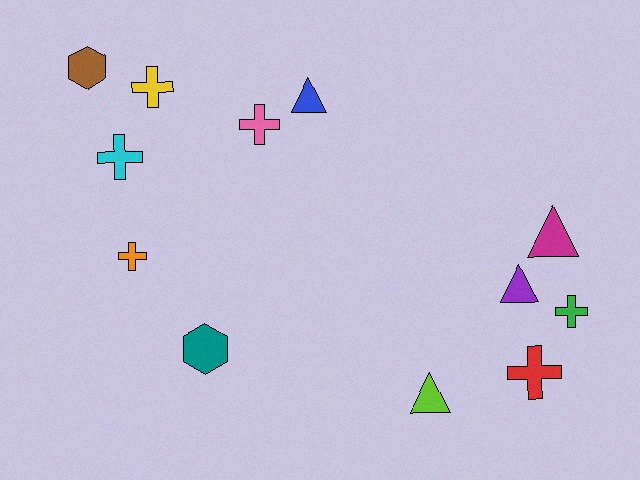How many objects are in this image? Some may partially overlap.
There are 12 objects.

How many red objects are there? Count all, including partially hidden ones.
There is 1 red object.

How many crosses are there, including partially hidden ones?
There are 6 crosses.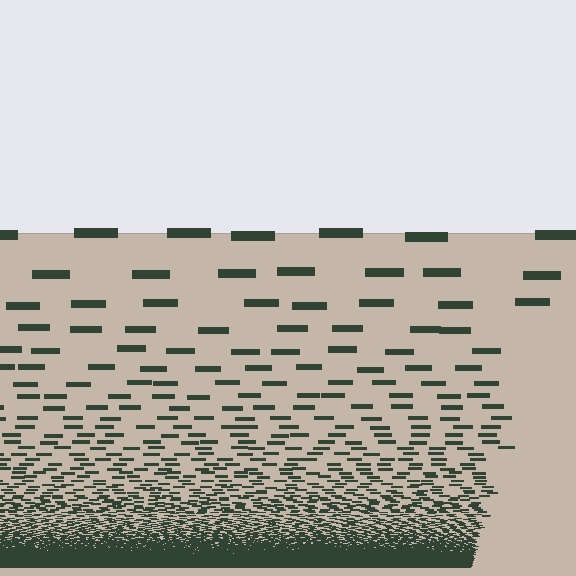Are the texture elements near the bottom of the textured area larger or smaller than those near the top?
Smaller. The gradient is inverted — elements near the bottom are smaller and denser.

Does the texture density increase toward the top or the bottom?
Density increases toward the bottom.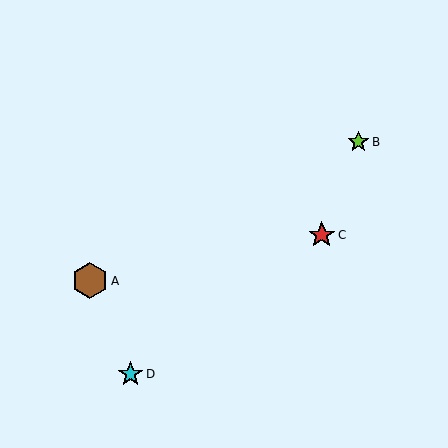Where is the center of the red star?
The center of the red star is at (322, 235).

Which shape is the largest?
The brown hexagon (labeled A) is the largest.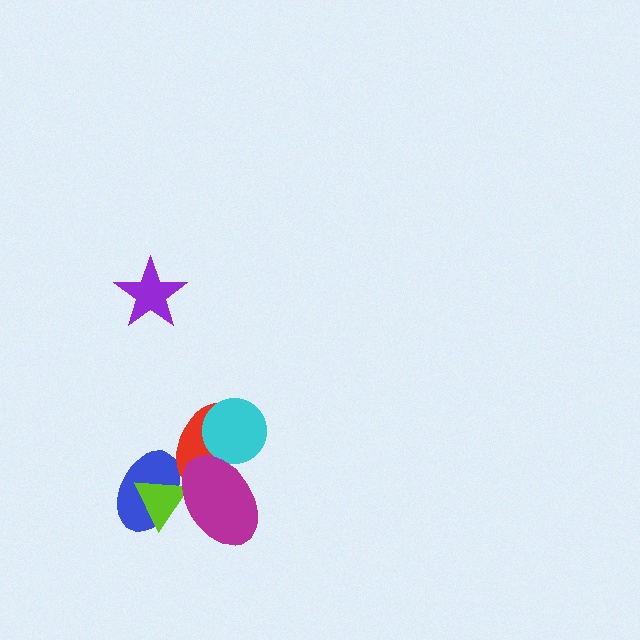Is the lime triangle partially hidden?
Yes, it is partially covered by another shape.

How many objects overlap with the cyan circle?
2 objects overlap with the cyan circle.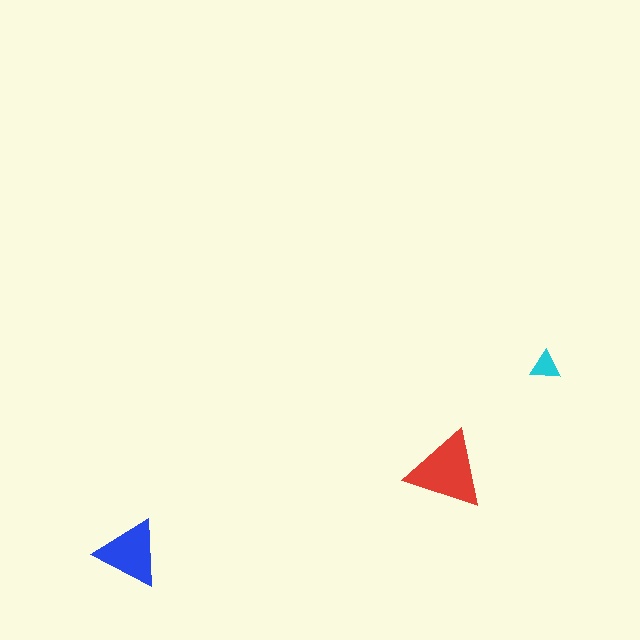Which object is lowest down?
The blue triangle is bottommost.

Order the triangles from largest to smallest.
the red one, the blue one, the cyan one.